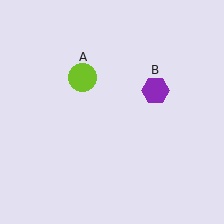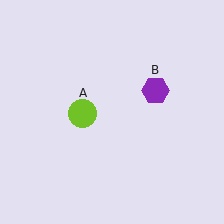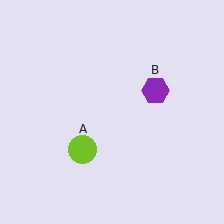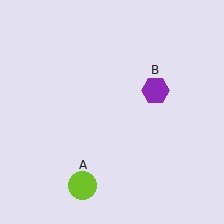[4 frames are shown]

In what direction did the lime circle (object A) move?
The lime circle (object A) moved down.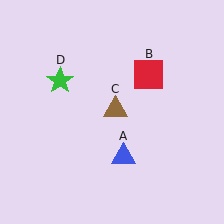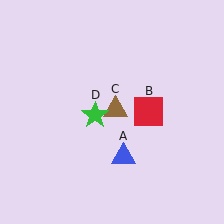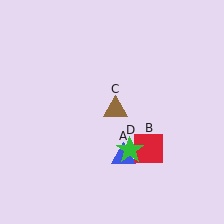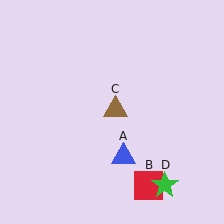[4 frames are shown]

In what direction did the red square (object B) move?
The red square (object B) moved down.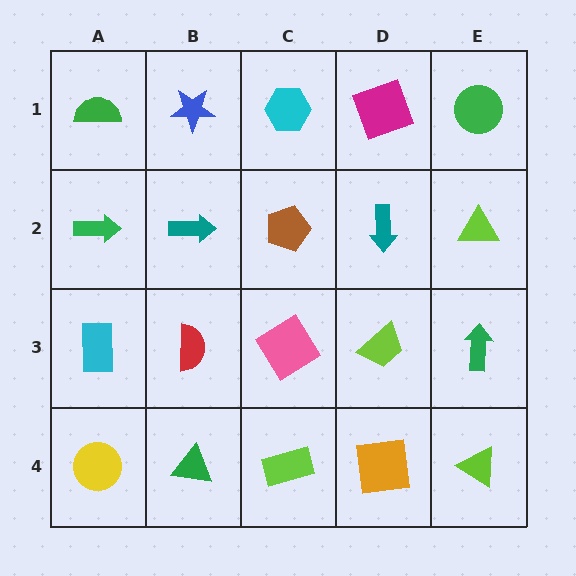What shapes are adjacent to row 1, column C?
A brown pentagon (row 2, column C), a blue star (row 1, column B), a magenta square (row 1, column D).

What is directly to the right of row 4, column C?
An orange square.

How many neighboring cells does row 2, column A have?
3.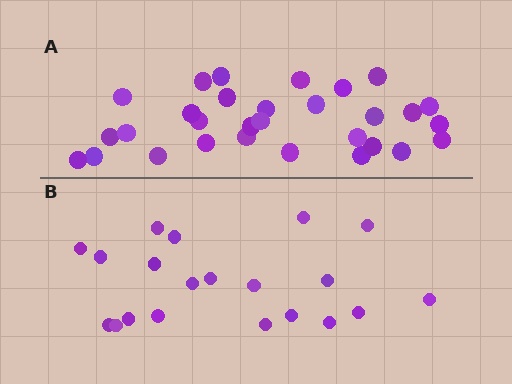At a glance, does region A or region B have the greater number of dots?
Region A (the top region) has more dots.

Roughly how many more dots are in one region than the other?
Region A has roughly 10 or so more dots than region B.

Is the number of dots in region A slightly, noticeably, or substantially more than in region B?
Region A has substantially more. The ratio is roughly 1.5 to 1.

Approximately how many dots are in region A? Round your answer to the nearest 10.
About 30 dots.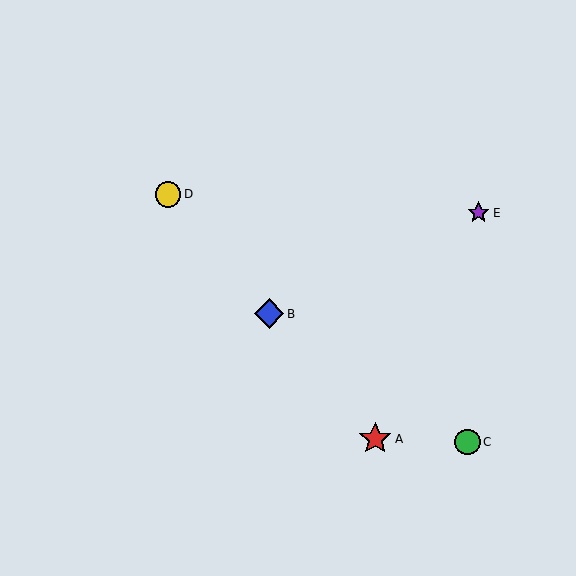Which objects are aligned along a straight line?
Objects A, B, D are aligned along a straight line.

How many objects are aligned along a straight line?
3 objects (A, B, D) are aligned along a straight line.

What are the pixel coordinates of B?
Object B is at (269, 314).